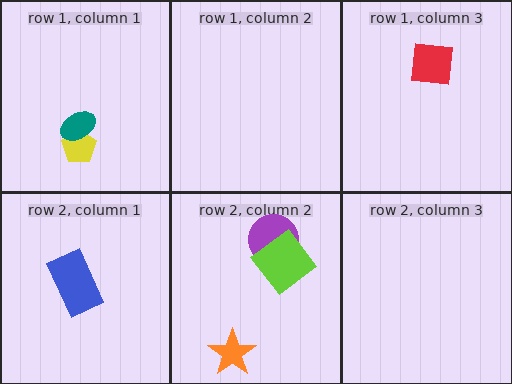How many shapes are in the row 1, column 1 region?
2.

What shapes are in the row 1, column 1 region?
The yellow pentagon, the teal ellipse.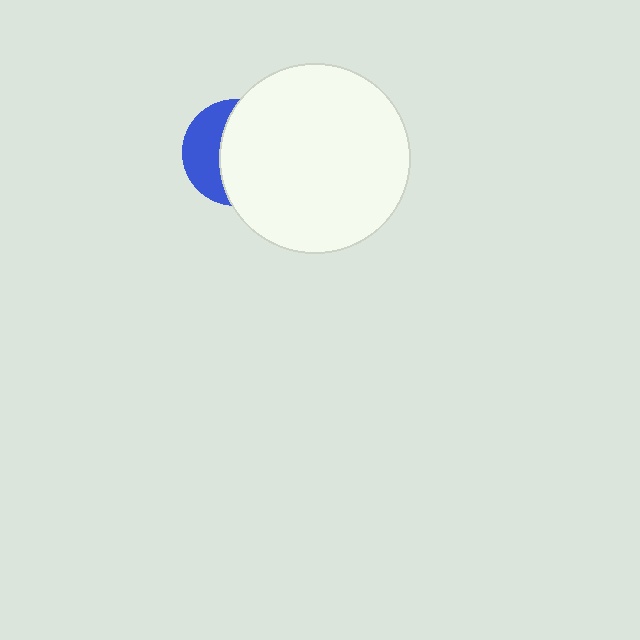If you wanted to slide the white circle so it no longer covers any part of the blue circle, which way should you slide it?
Slide it right — that is the most direct way to separate the two shapes.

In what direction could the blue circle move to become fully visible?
The blue circle could move left. That would shift it out from behind the white circle entirely.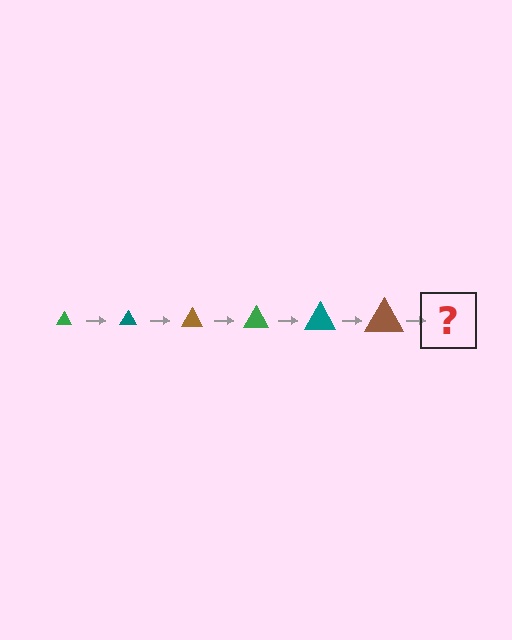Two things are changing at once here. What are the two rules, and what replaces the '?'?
The two rules are that the triangle grows larger each step and the color cycles through green, teal, and brown. The '?' should be a green triangle, larger than the previous one.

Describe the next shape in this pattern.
It should be a green triangle, larger than the previous one.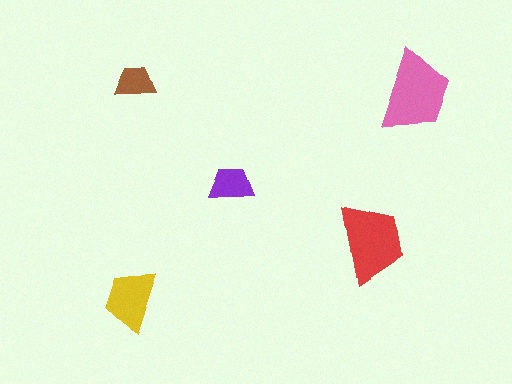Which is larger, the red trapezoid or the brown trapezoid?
The red one.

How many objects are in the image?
There are 5 objects in the image.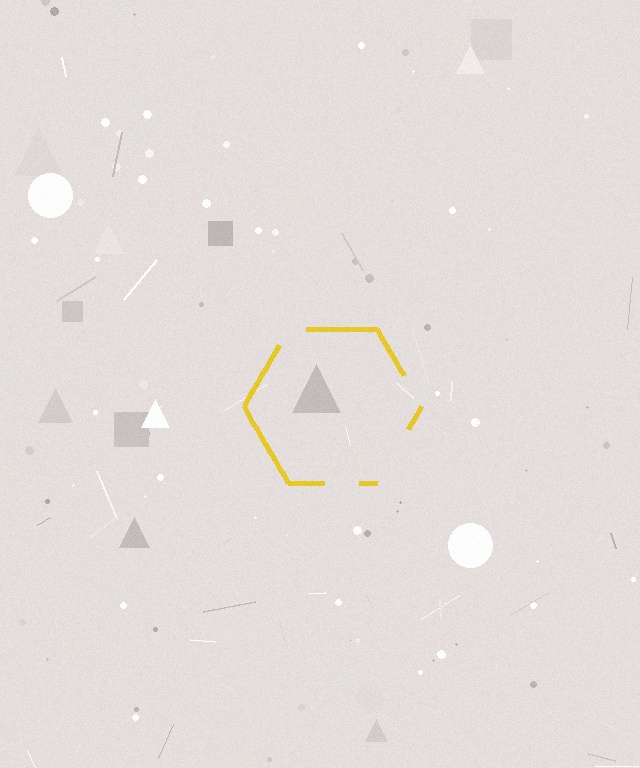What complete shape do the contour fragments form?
The contour fragments form a hexagon.